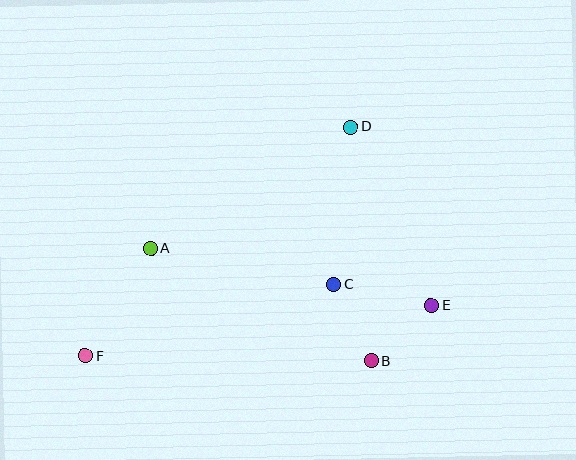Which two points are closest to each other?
Points B and E are closest to each other.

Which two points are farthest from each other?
Points D and F are farthest from each other.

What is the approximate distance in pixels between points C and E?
The distance between C and E is approximately 100 pixels.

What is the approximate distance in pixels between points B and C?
The distance between B and C is approximately 85 pixels.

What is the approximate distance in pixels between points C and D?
The distance between C and D is approximately 158 pixels.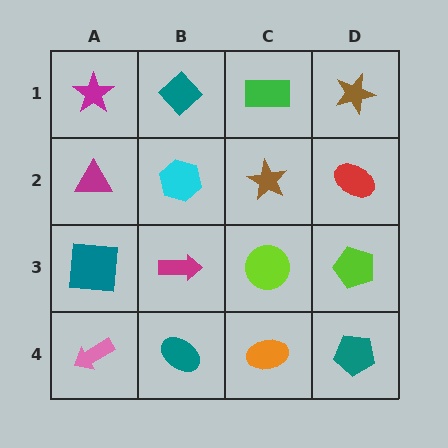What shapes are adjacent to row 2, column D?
A brown star (row 1, column D), a lime pentagon (row 3, column D), a brown star (row 2, column C).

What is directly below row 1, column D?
A red ellipse.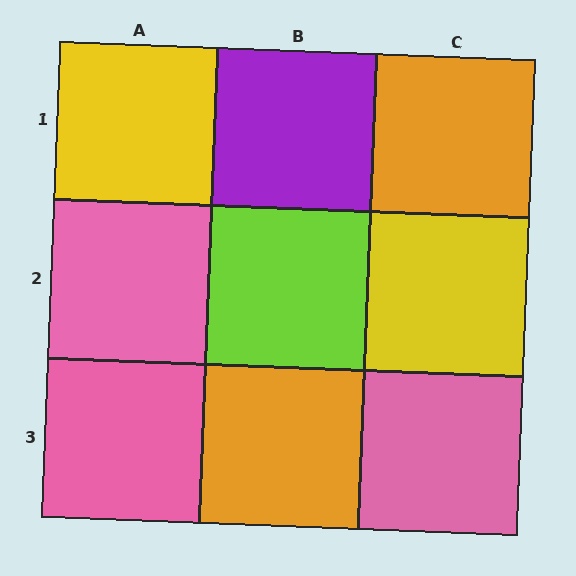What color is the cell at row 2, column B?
Lime.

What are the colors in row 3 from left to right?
Pink, orange, pink.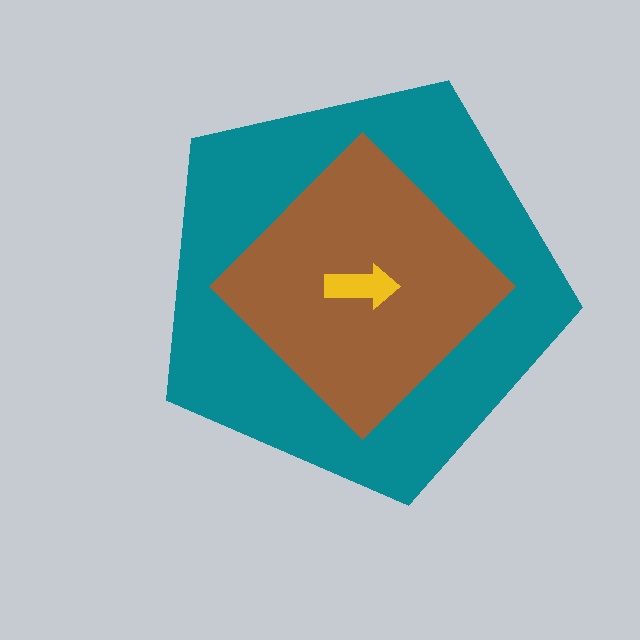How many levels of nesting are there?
3.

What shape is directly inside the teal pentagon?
The brown diamond.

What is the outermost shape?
The teal pentagon.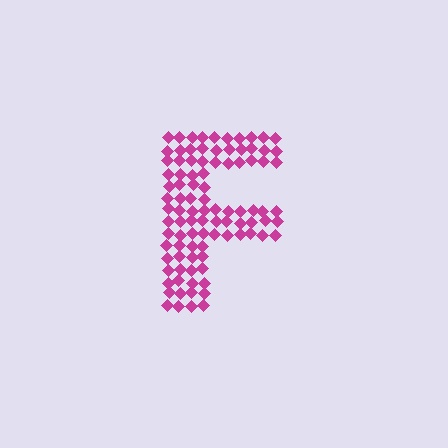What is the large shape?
The large shape is the letter F.